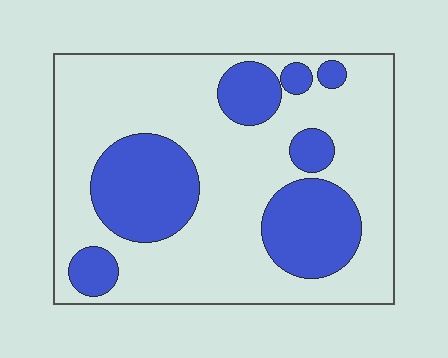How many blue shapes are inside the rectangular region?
7.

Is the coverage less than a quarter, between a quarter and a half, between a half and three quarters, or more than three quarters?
Between a quarter and a half.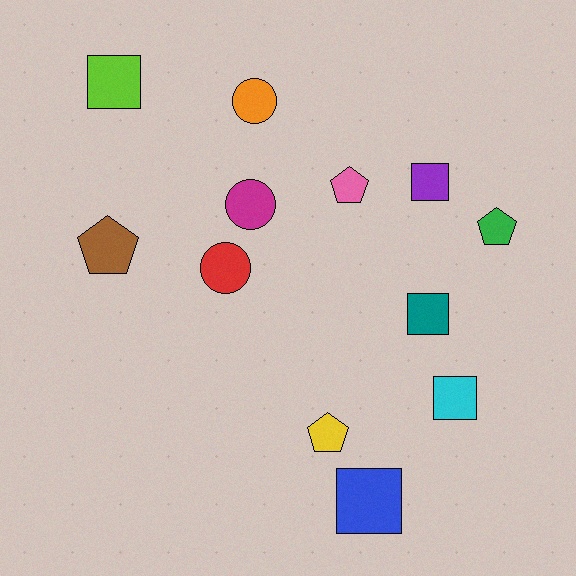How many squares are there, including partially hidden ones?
There are 5 squares.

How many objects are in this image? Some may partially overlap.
There are 12 objects.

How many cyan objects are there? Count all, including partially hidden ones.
There is 1 cyan object.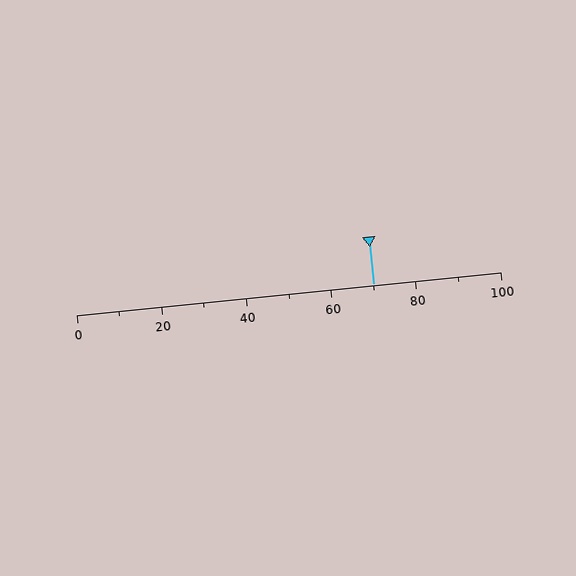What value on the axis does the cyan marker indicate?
The marker indicates approximately 70.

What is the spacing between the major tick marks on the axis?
The major ticks are spaced 20 apart.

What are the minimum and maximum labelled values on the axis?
The axis runs from 0 to 100.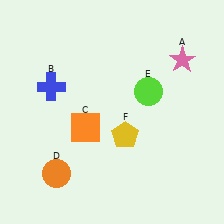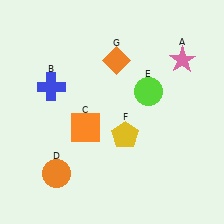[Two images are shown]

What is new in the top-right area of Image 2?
An orange diamond (G) was added in the top-right area of Image 2.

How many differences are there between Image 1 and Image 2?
There is 1 difference between the two images.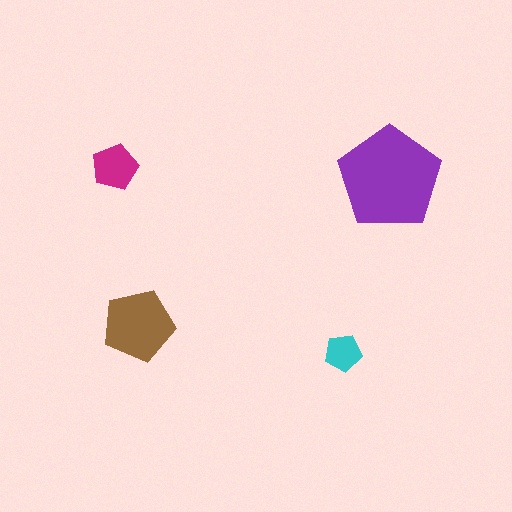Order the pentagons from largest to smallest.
the purple one, the brown one, the magenta one, the cyan one.